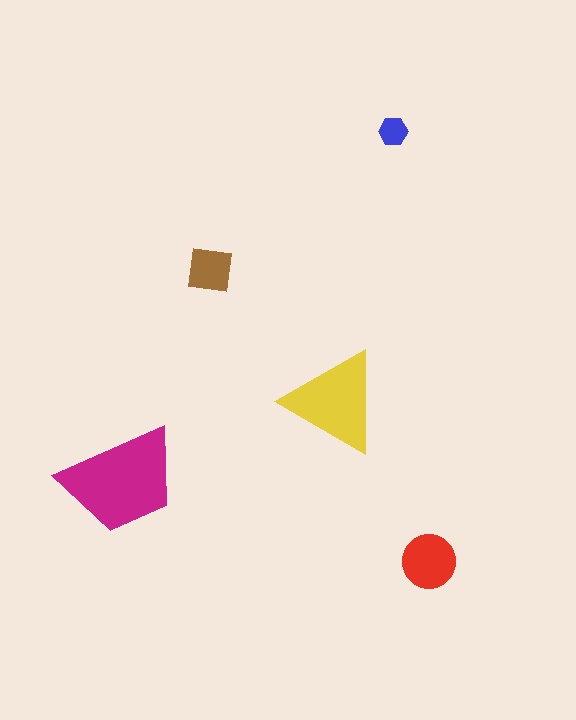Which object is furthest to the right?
The red circle is rightmost.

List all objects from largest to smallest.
The magenta trapezoid, the yellow triangle, the red circle, the brown square, the blue hexagon.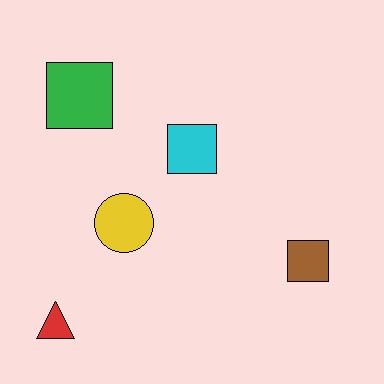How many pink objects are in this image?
There are no pink objects.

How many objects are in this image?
There are 5 objects.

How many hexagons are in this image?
There are no hexagons.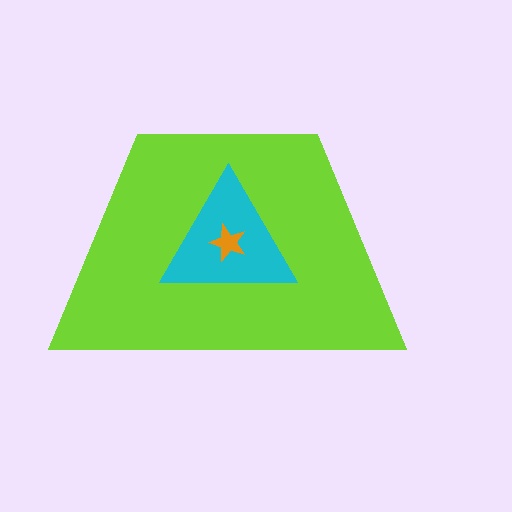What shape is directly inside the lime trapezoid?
The cyan triangle.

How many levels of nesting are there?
3.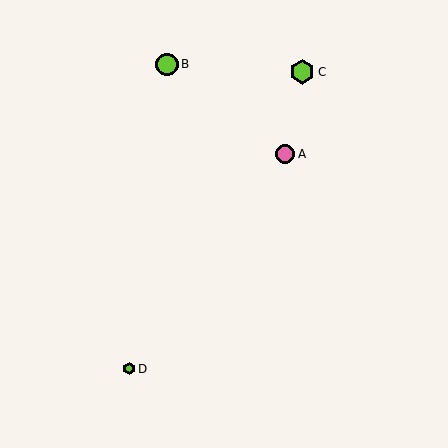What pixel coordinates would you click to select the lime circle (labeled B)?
Click at (167, 64) to select the lime circle B.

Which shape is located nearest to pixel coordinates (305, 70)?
The lime hexagon (labeled C) at (302, 72) is nearest to that location.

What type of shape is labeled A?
Shape A is a pink circle.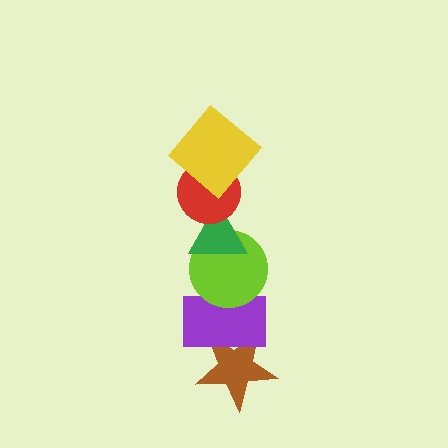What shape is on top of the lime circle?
The green triangle is on top of the lime circle.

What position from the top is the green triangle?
The green triangle is 3rd from the top.